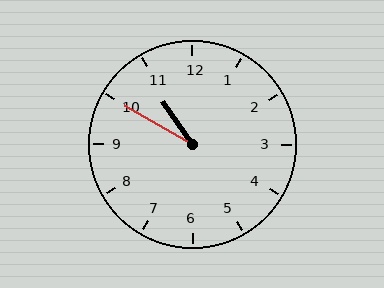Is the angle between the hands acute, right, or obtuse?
It is acute.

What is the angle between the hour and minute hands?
Approximately 25 degrees.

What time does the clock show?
10:50.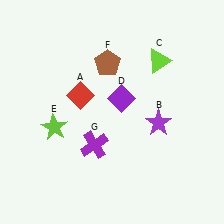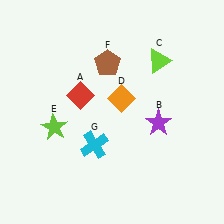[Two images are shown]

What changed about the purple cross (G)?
In Image 1, G is purple. In Image 2, it changed to cyan.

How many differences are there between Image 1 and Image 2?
There are 2 differences between the two images.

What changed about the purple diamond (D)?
In Image 1, D is purple. In Image 2, it changed to orange.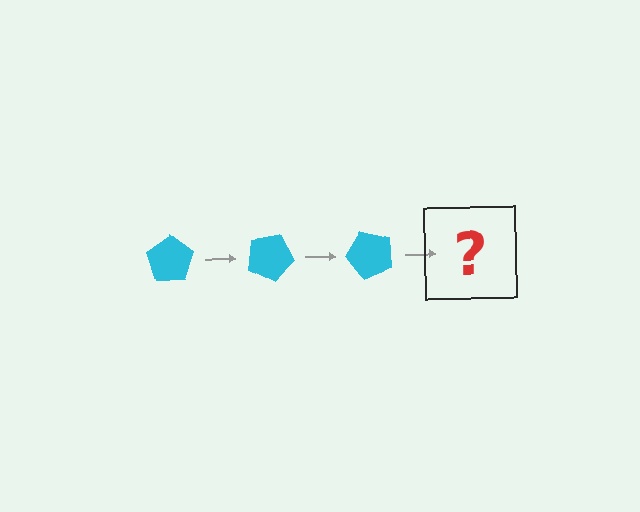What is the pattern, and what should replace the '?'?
The pattern is that the pentagon rotates 25 degrees each step. The '?' should be a cyan pentagon rotated 75 degrees.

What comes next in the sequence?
The next element should be a cyan pentagon rotated 75 degrees.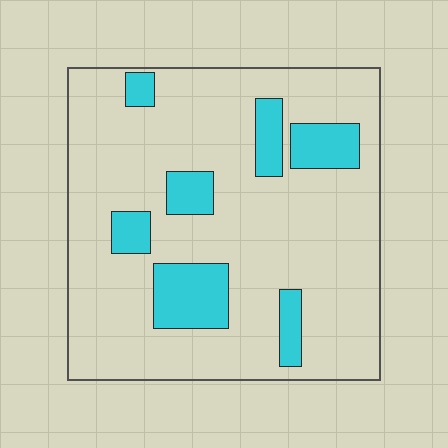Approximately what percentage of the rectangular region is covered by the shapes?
Approximately 15%.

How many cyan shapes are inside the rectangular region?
7.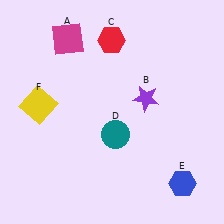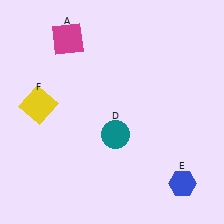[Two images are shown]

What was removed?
The purple star (B), the red hexagon (C) were removed in Image 2.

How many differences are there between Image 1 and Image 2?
There are 2 differences between the two images.